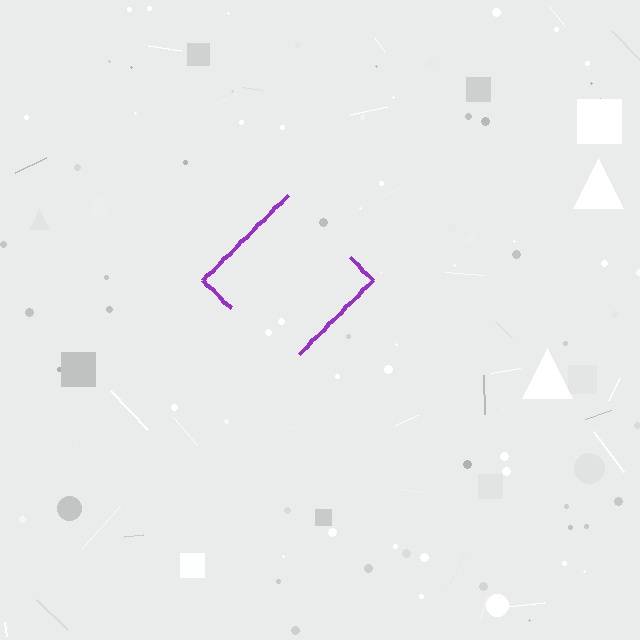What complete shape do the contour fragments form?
The contour fragments form a diamond.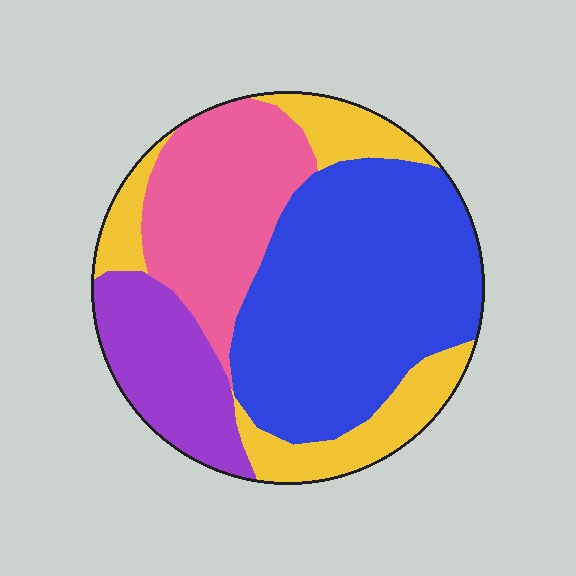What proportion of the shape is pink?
Pink covers 22% of the shape.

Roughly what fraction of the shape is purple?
Purple takes up about one sixth (1/6) of the shape.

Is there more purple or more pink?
Pink.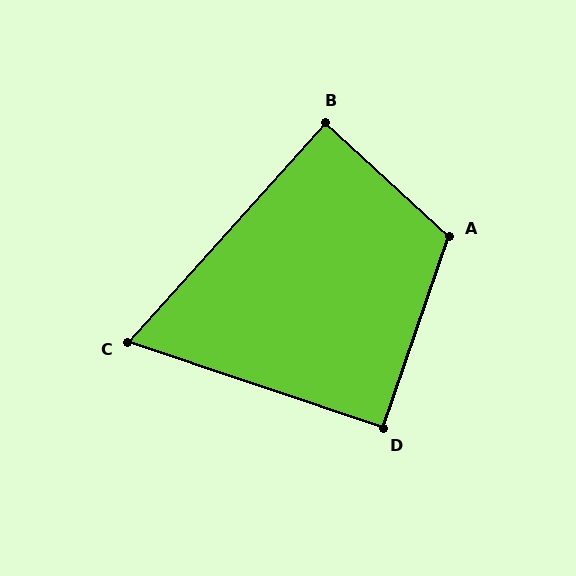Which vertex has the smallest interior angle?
C, at approximately 66 degrees.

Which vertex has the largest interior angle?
A, at approximately 114 degrees.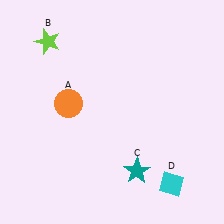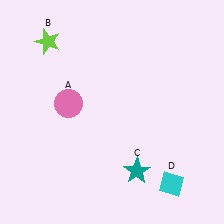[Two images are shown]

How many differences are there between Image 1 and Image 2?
There is 1 difference between the two images.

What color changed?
The circle (A) changed from orange in Image 1 to pink in Image 2.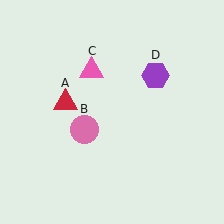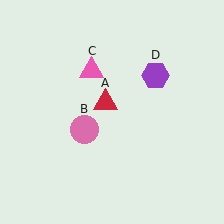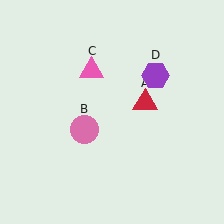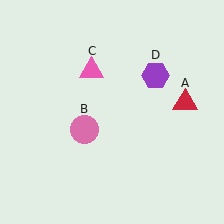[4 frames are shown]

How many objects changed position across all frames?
1 object changed position: red triangle (object A).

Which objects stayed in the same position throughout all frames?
Pink circle (object B) and pink triangle (object C) and purple hexagon (object D) remained stationary.